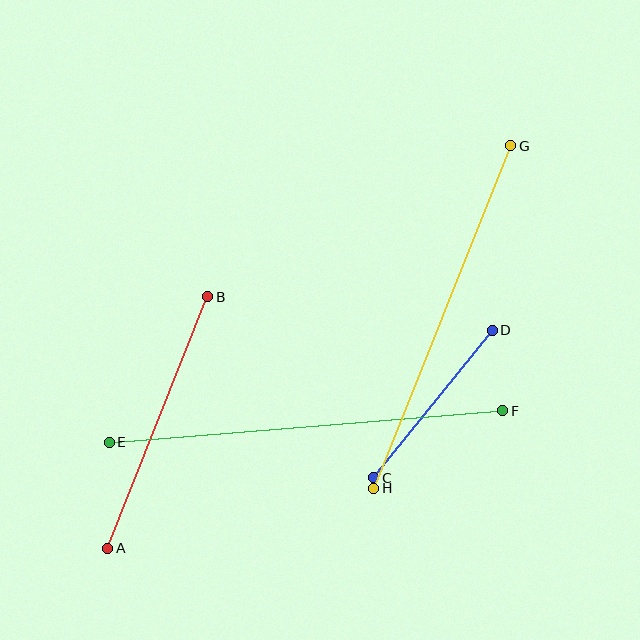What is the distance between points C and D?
The distance is approximately 189 pixels.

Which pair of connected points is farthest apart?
Points E and F are farthest apart.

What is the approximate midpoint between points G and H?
The midpoint is at approximately (442, 317) pixels.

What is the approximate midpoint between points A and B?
The midpoint is at approximately (158, 423) pixels.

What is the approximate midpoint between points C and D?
The midpoint is at approximately (433, 404) pixels.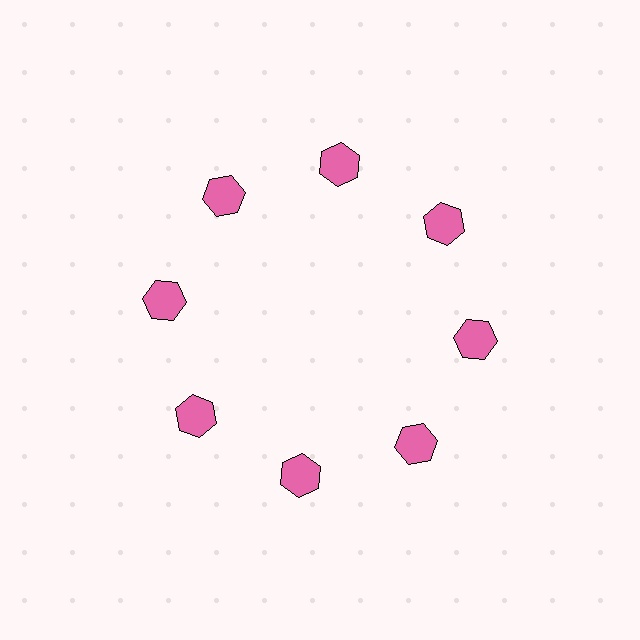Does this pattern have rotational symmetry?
Yes, this pattern has 8-fold rotational symmetry. It looks the same after rotating 45 degrees around the center.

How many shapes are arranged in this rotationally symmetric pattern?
There are 8 shapes, arranged in 8 groups of 1.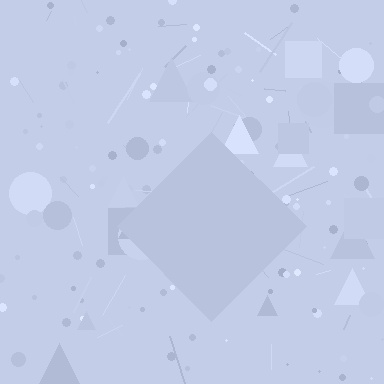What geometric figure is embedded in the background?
A diamond is embedded in the background.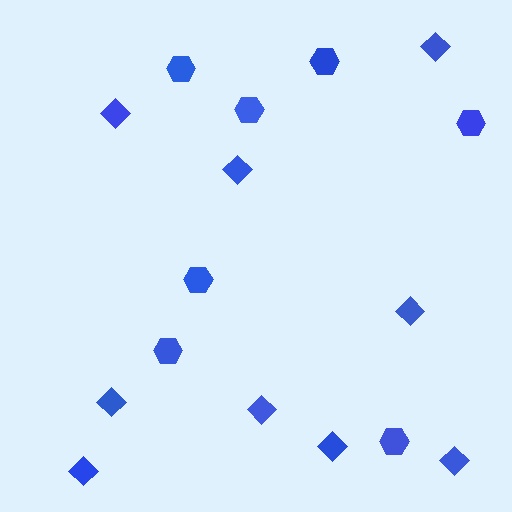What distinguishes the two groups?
There are 2 groups: one group of diamonds (9) and one group of hexagons (7).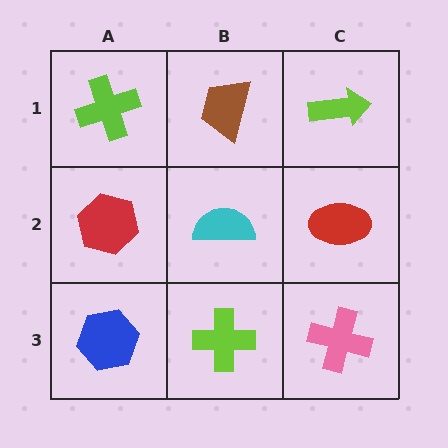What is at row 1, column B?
A brown trapezoid.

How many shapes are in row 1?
3 shapes.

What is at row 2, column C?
A red ellipse.